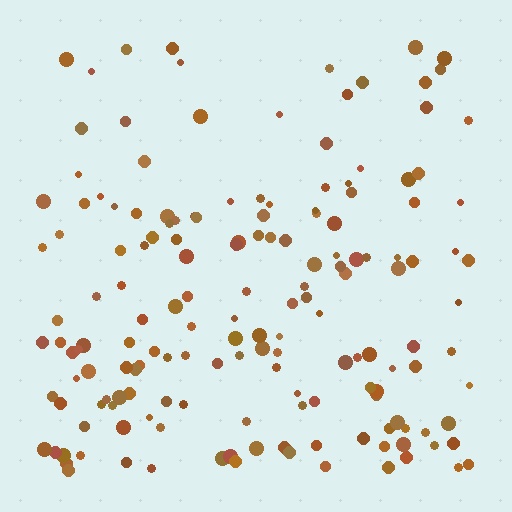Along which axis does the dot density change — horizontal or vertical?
Vertical.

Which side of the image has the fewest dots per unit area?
The top.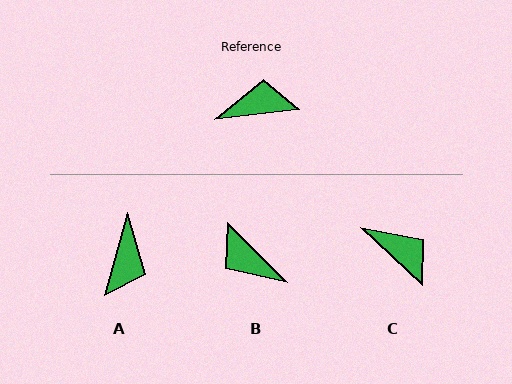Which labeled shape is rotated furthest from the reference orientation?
B, about 128 degrees away.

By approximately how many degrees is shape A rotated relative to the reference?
Approximately 113 degrees clockwise.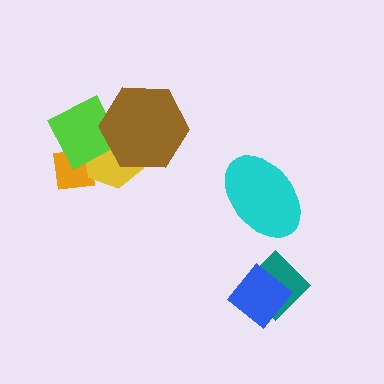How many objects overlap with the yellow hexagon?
3 objects overlap with the yellow hexagon.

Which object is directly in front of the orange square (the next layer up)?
The yellow hexagon is directly in front of the orange square.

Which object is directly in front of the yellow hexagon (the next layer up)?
The lime diamond is directly in front of the yellow hexagon.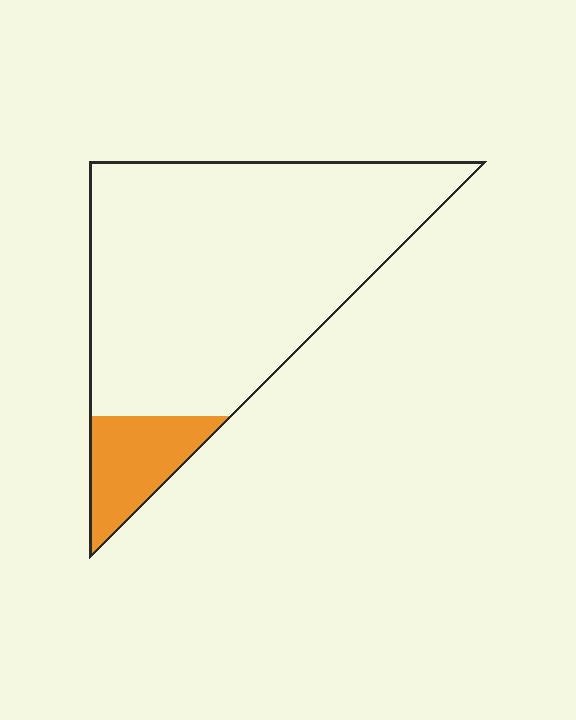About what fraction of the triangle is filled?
About one eighth (1/8).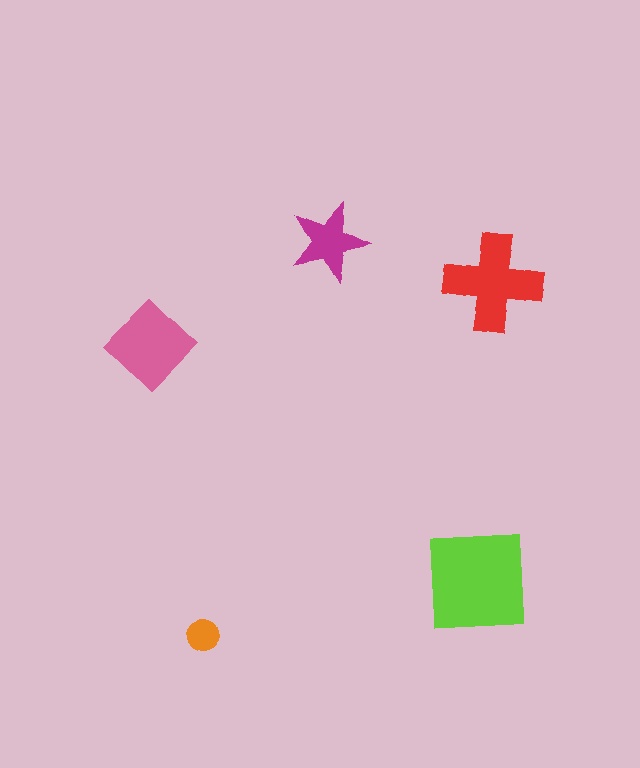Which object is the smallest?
The orange circle.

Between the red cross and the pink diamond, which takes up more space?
The red cross.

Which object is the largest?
The lime square.